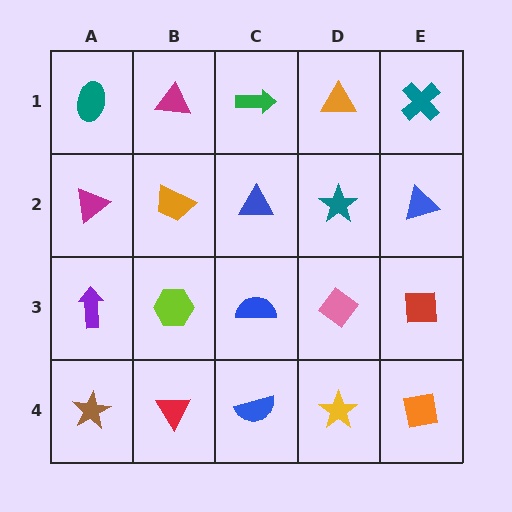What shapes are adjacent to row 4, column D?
A pink diamond (row 3, column D), a blue semicircle (row 4, column C), an orange square (row 4, column E).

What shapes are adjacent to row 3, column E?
A blue triangle (row 2, column E), an orange square (row 4, column E), a pink diamond (row 3, column D).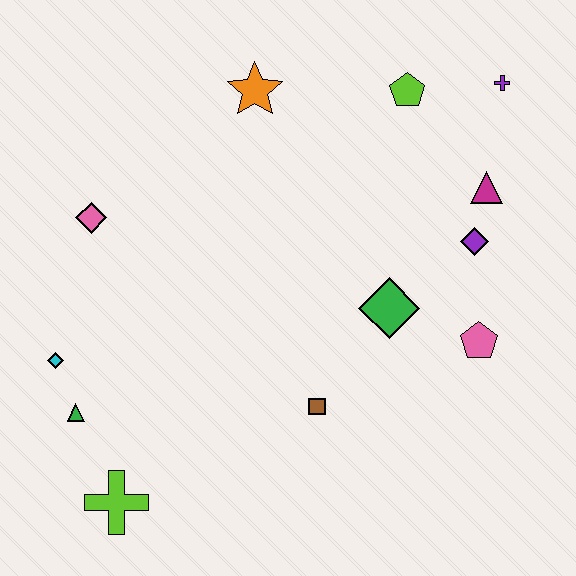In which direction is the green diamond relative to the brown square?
The green diamond is above the brown square.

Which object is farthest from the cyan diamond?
The purple cross is farthest from the cyan diamond.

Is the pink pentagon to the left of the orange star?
No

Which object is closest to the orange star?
The lime pentagon is closest to the orange star.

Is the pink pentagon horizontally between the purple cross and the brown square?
Yes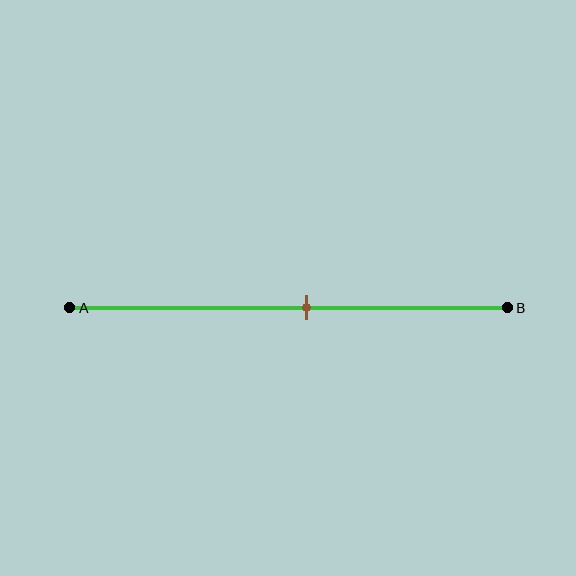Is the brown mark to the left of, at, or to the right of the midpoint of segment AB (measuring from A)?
The brown mark is to the right of the midpoint of segment AB.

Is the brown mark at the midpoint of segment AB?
No, the mark is at about 55% from A, not at the 50% midpoint.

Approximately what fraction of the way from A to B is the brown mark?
The brown mark is approximately 55% of the way from A to B.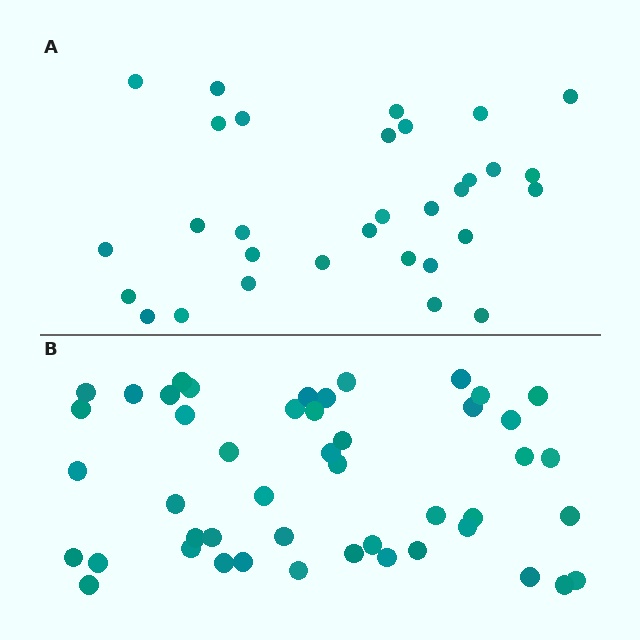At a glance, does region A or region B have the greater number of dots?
Region B (the bottom region) has more dots.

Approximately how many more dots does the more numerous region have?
Region B has approximately 15 more dots than region A.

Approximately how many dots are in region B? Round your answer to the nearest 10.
About 50 dots. (The exact count is 47, which rounds to 50.)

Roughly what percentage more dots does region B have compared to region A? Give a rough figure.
About 50% more.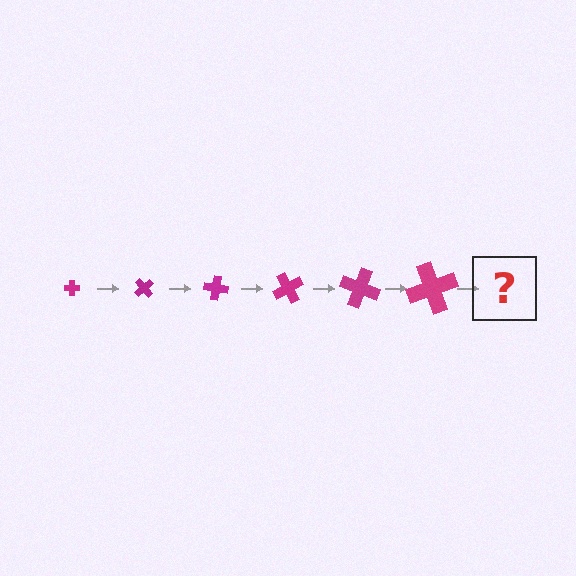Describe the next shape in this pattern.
It should be a cross, larger than the previous one and rotated 300 degrees from the start.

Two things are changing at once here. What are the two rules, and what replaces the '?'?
The two rules are that the cross grows larger each step and it rotates 50 degrees each step. The '?' should be a cross, larger than the previous one and rotated 300 degrees from the start.